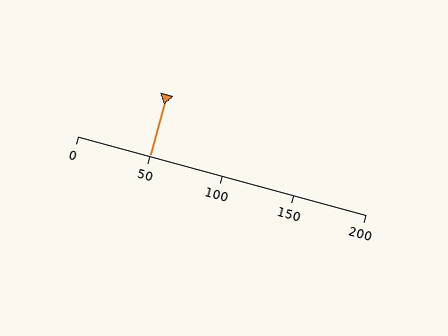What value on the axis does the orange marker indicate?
The marker indicates approximately 50.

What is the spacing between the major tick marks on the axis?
The major ticks are spaced 50 apart.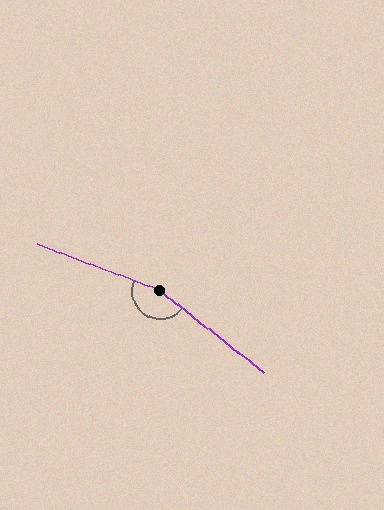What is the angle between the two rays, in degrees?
Approximately 163 degrees.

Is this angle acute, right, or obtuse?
It is obtuse.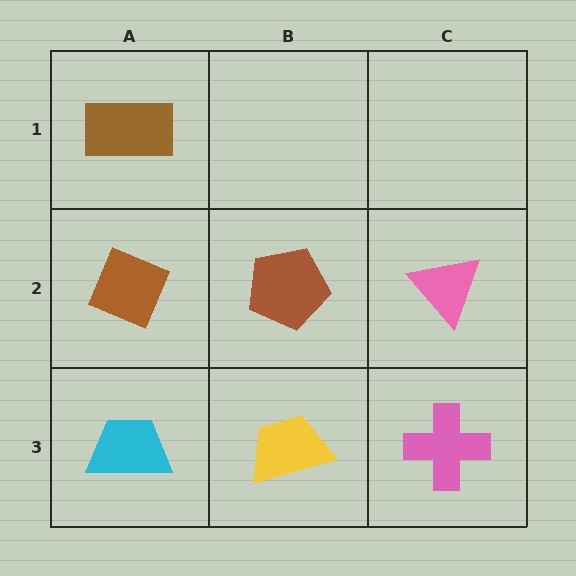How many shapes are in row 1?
1 shape.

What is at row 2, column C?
A pink triangle.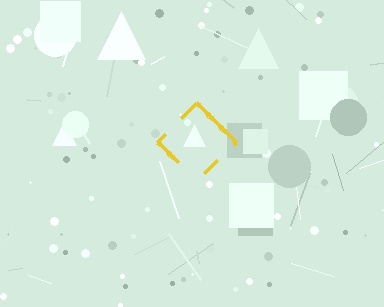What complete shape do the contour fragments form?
The contour fragments form a diamond.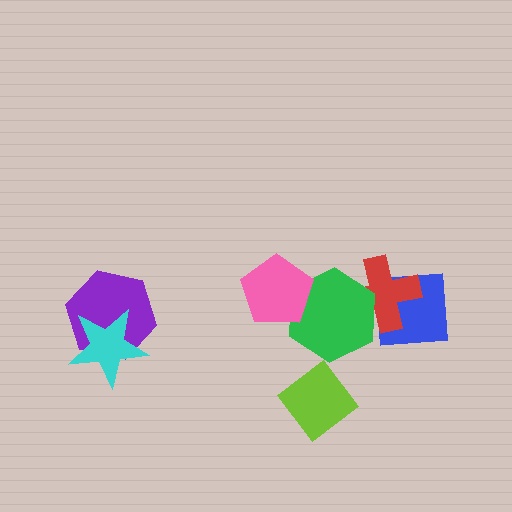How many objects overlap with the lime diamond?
0 objects overlap with the lime diamond.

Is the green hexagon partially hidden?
Yes, it is partially covered by another shape.